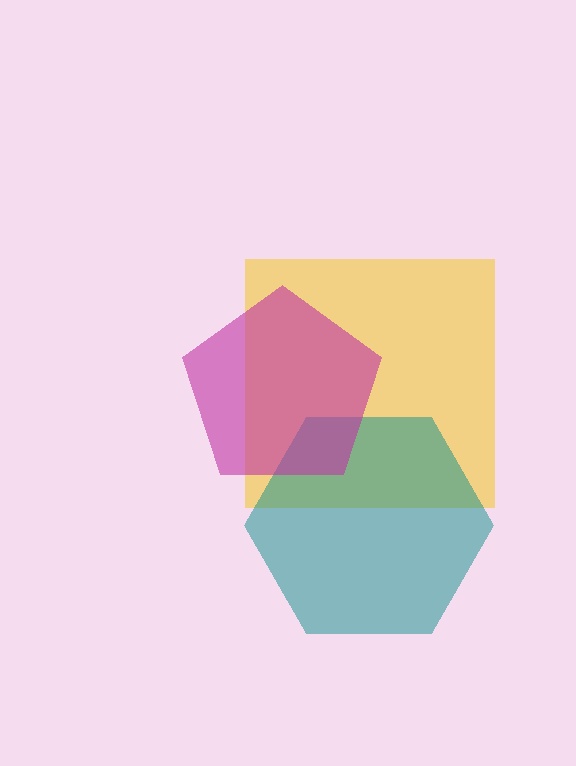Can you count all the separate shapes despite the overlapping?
Yes, there are 3 separate shapes.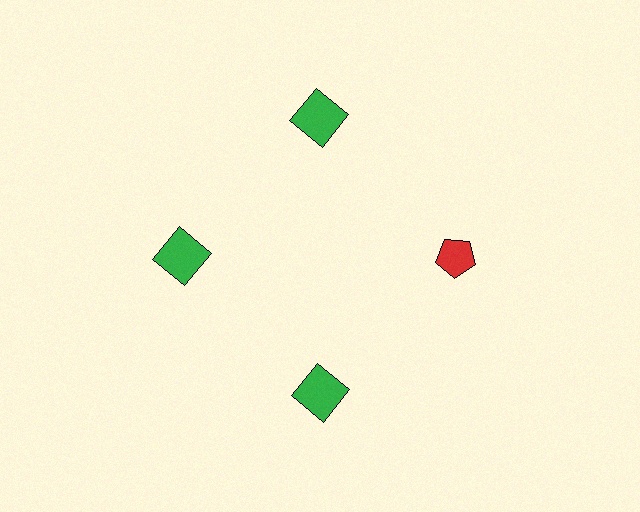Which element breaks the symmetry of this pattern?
The red pentagon at roughly the 3 o'clock position breaks the symmetry. All other shapes are green squares.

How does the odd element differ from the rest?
It differs in both color (red instead of green) and shape (pentagon instead of square).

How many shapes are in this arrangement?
There are 4 shapes arranged in a ring pattern.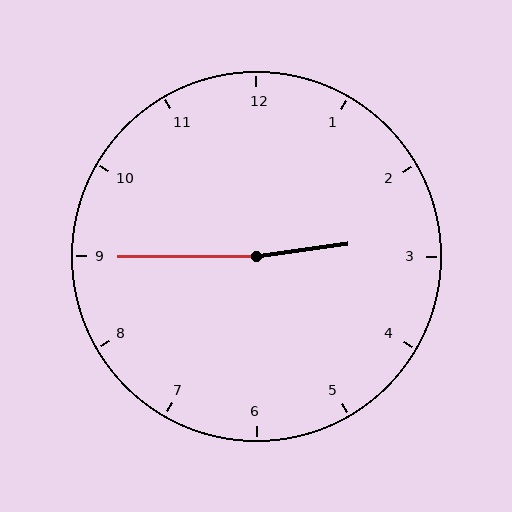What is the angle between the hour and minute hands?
Approximately 172 degrees.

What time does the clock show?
2:45.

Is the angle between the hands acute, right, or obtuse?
It is obtuse.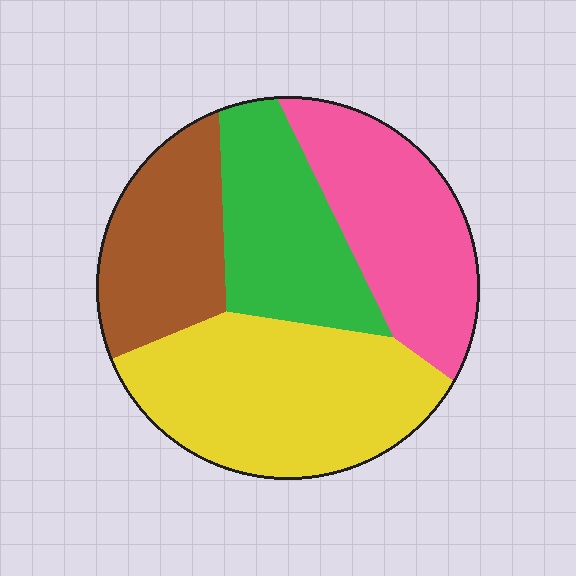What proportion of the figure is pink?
Pink covers around 25% of the figure.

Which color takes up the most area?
Yellow, at roughly 35%.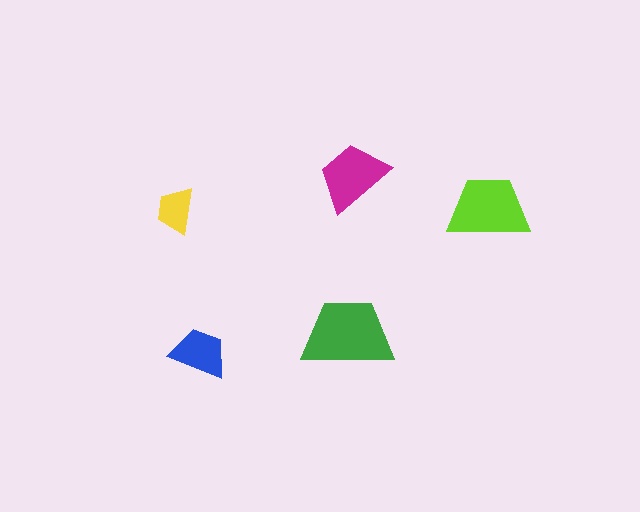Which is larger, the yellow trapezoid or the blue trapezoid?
The blue one.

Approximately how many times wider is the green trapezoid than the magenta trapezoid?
About 1.5 times wider.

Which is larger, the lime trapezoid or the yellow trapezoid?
The lime one.